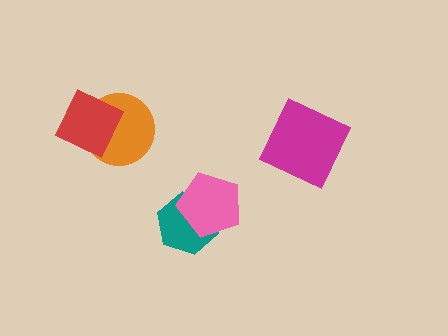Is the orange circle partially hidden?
Yes, it is partially covered by another shape.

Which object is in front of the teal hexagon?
The pink pentagon is in front of the teal hexagon.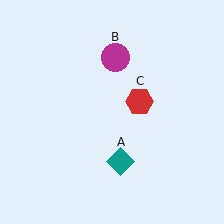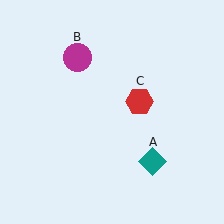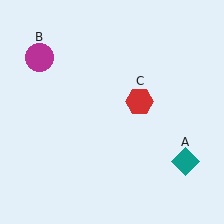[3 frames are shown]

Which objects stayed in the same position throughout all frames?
Red hexagon (object C) remained stationary.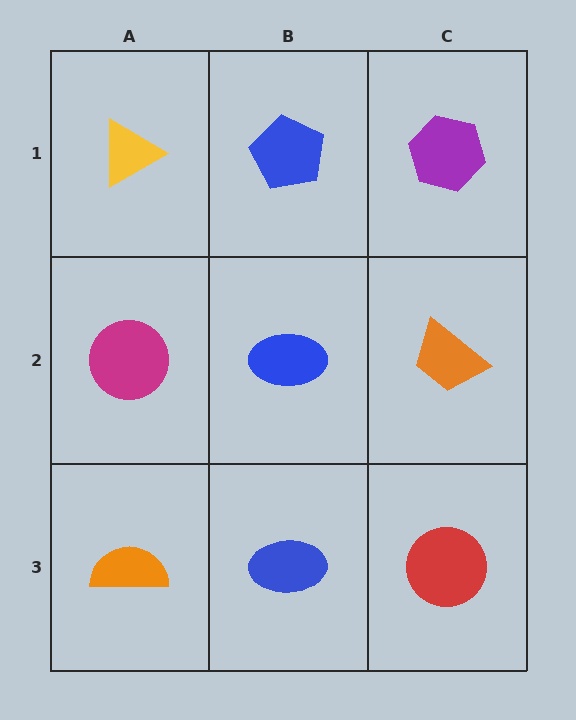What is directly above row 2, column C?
A purple hexagon.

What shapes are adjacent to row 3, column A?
A magenta circle (row 2, column A), a blue ellipse (row 3, column B).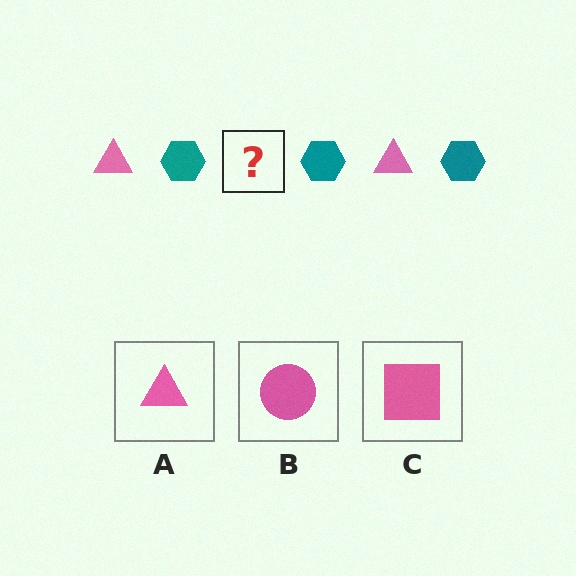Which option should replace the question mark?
Option A.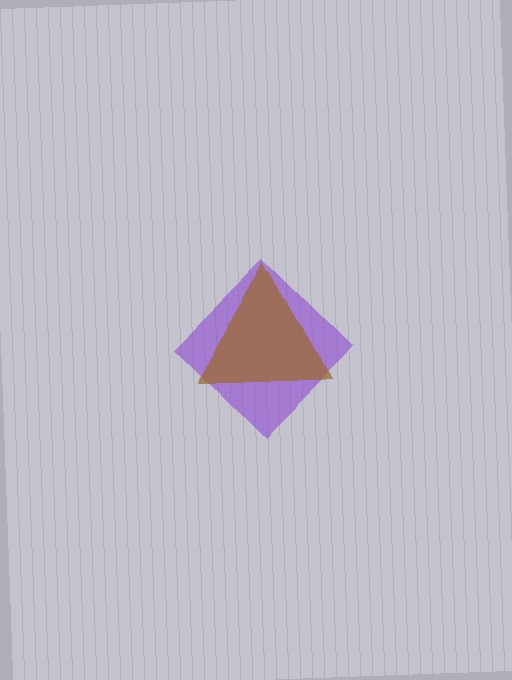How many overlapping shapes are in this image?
There are 2 overlapping shapes in the image.